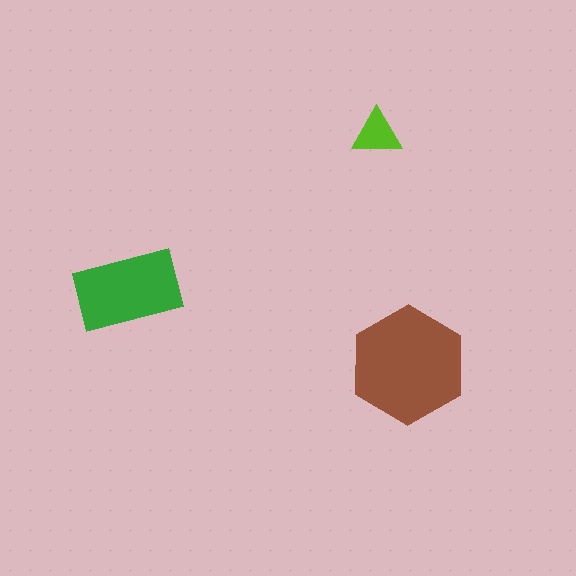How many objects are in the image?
There are 3 objects in the image.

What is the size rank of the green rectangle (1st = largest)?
2nd.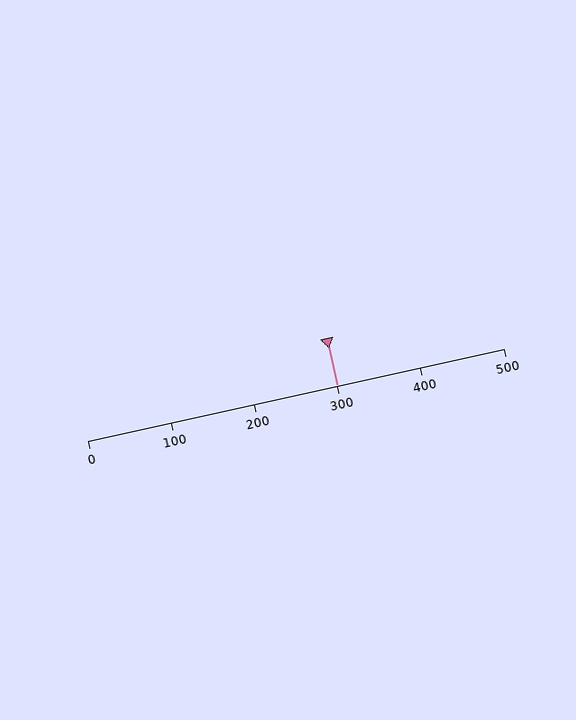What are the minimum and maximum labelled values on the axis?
The axis runs from 0 to 500.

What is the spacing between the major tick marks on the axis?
The major ticks are spaced 100 apart.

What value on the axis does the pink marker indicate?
The marker indicates approximately 300.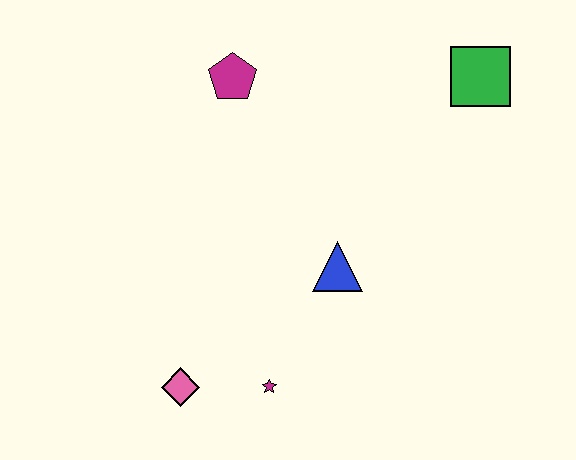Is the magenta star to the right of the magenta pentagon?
Yes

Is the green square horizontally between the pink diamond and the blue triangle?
No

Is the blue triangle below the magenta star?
No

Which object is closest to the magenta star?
The pink diamond is closest to the magenta star.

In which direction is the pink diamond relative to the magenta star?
The pink diamond is to the left of the magenta star.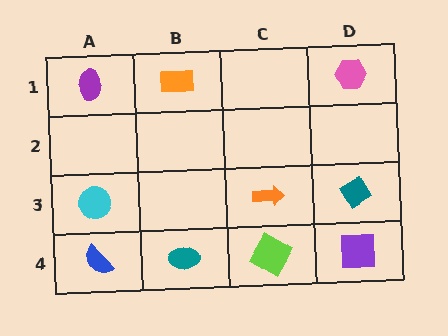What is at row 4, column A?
A blue semicircle.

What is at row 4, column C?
A lime square.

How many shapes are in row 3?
3 shapes.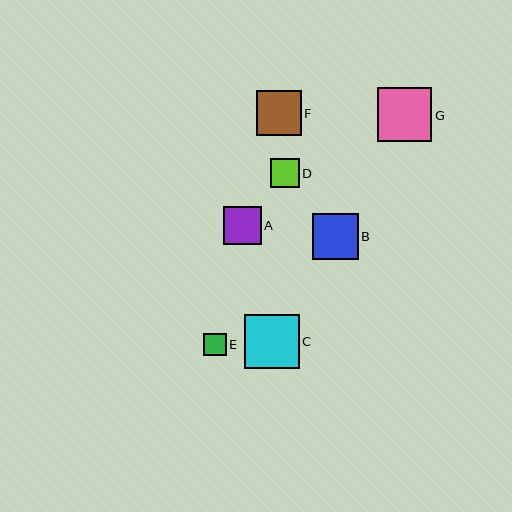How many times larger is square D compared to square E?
Square D is approximately 1.3 times the size of square E.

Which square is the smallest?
Square E is the smallest with a size of approximately 23 pixels.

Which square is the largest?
Square C is the largest with a size of approximately 54 pixels.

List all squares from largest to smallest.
From largest to smallest: C, G, B, F, A, D, E.